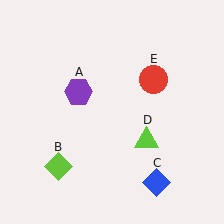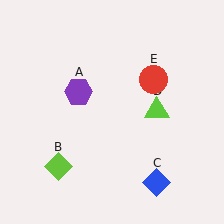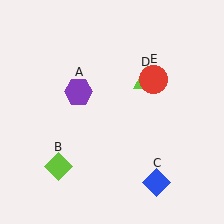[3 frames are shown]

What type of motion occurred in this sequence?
The lime triangle (object D) rotated counterclockwise around the center of the scene.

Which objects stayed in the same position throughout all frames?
Purple hexagon (object A) and lime diamond (object B) and blue diamond (object C) and red circle (object E) remained stationary.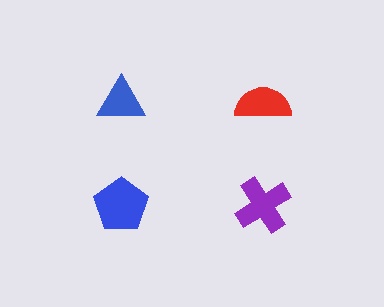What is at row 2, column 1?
A blue pentagon.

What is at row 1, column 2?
A red semicircle.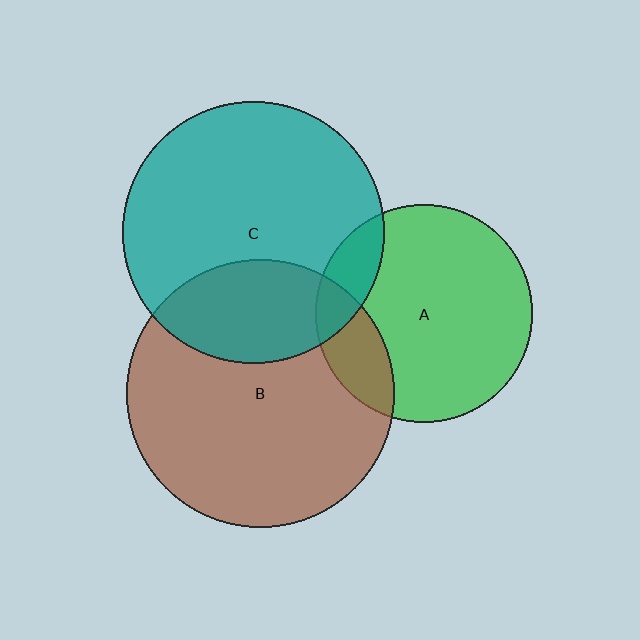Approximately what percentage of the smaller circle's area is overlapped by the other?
Approximately 15%.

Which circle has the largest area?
Circle B (brown).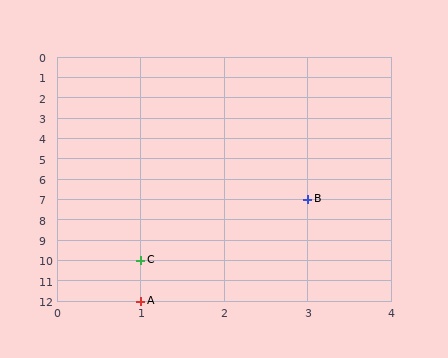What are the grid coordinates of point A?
Point A is at grid coordinates (1, 12).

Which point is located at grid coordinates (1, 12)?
Point A is at (1, 12).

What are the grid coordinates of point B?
Point B is at grid coordinates (3, 7).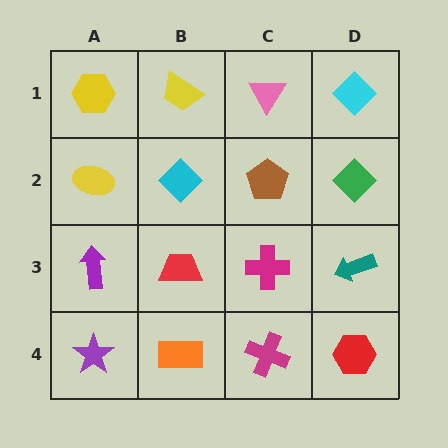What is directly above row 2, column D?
A cyan diamond.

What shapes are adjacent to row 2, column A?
A yellow hexagon (row 1, column A), a purple arrow (row 3, column A), a cyan diamond (row 2, column B).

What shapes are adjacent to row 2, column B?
A yellow trapezoid (row 1, column B), a red trapezoid (row 3, column B), a yellow ellipse (row 2, column A), a brown pentagon (row 2, column C).